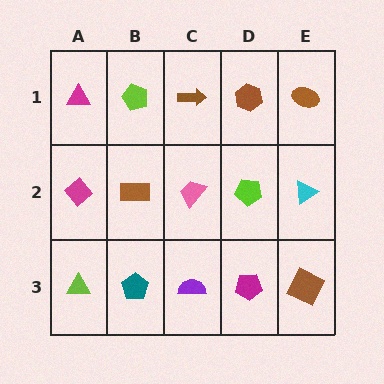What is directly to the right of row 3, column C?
A magenta pentagon.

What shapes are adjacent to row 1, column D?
A lime pentagon (row 2, column D), a brown arrow (row 1, column C), a brown ellipse (row 1, column E).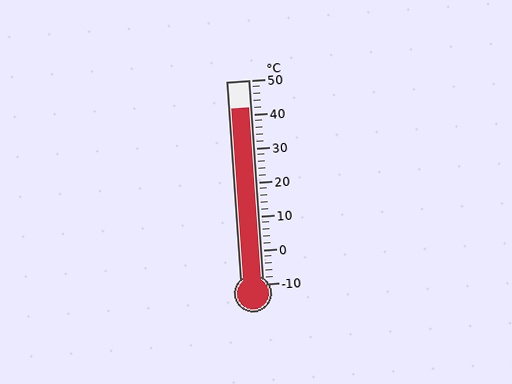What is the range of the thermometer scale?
The thermometer scale ranges from -10°C to 50°C.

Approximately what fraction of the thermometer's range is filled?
The thermometer is filled to approximately 85% of its range.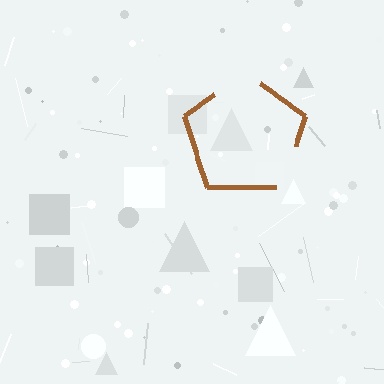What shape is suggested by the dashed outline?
The dashed outline suggests a pentagon.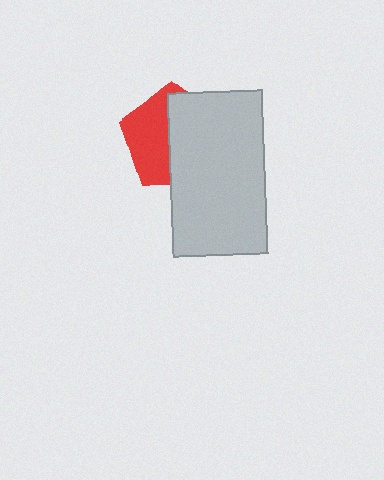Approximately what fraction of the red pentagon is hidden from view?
Roughly 56% of the red pentagon is hidden behind the light gray rectangle.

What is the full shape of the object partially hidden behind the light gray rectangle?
The partially hidden object is a red pentagon.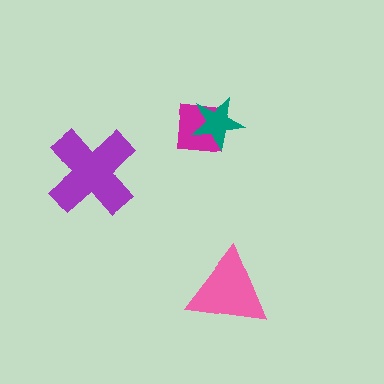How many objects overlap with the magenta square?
1 object overlaps with the magenta square.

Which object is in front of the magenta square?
The teal star is in front of the magenta square.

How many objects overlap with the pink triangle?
0 objects overlap with the pink triangle.